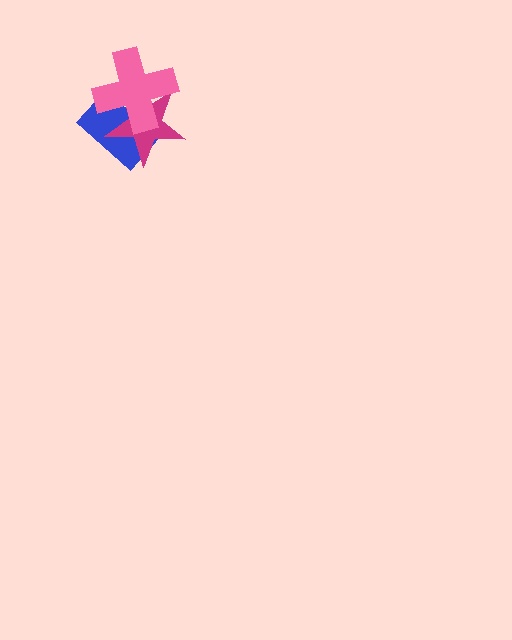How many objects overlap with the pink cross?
2 objects overlap with the pink cross.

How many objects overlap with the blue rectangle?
2 objects overlap with the blue rectangle.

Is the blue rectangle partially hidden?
Yes, it is partially covered by another shape.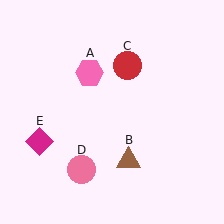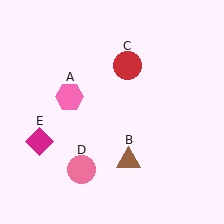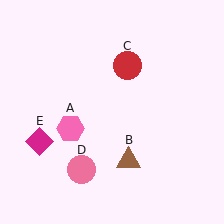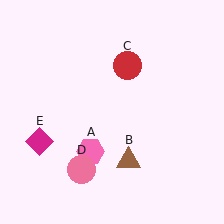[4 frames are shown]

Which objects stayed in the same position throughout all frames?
Brown triangle (object B) and red circle (object C) and pink circle (object D) and magenta diamond (object E) remained stationary.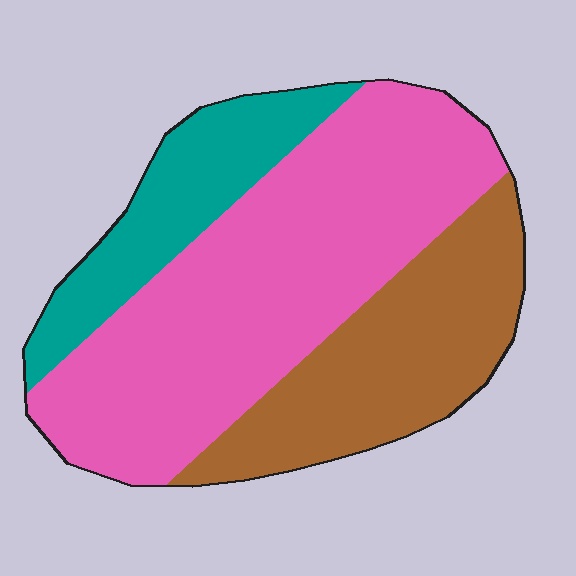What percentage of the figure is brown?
Brown takes up about one quarter (1/4) of the figure.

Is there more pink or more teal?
Pink.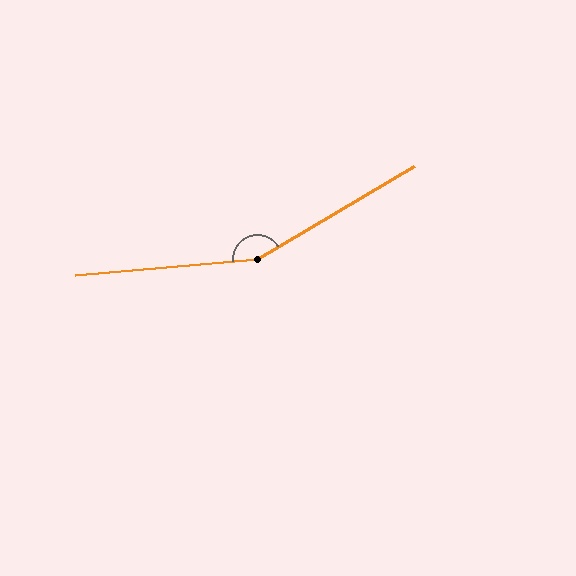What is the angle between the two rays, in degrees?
Approximately 154 degrees.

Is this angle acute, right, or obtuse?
It is obtuse.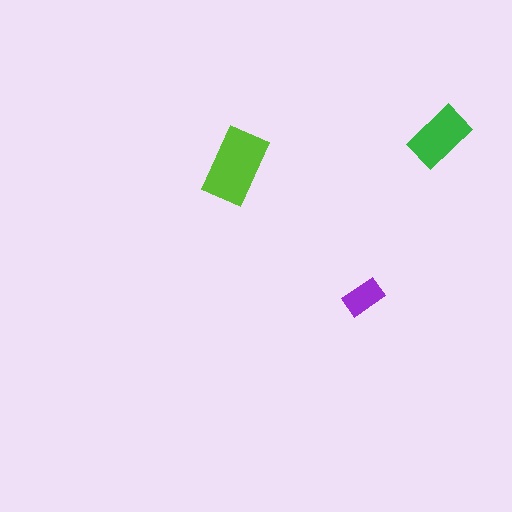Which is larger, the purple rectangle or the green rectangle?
The green one.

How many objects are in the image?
There are 3 objects in the image.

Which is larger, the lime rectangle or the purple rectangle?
The lime one.